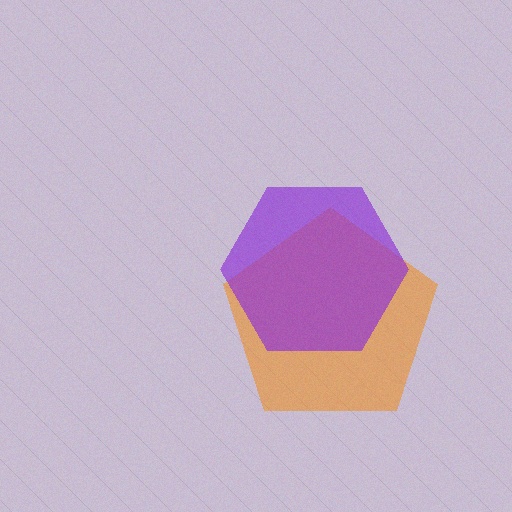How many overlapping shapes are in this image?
There are 2 overlapping shapes in the image.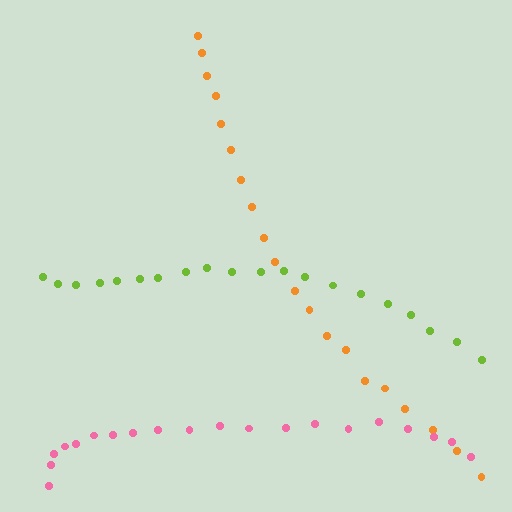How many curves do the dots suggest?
There are 3 distinct paths.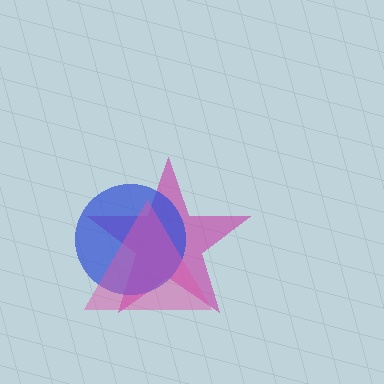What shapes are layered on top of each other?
The layered shapes are: a magenta star, a blue circle, a pink triangle.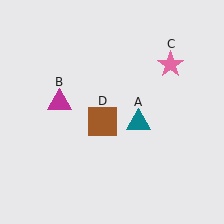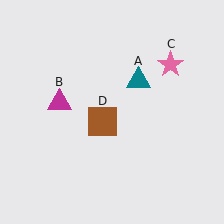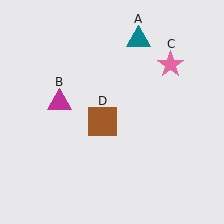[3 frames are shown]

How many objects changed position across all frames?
1 object changed position: teal triangle (object A).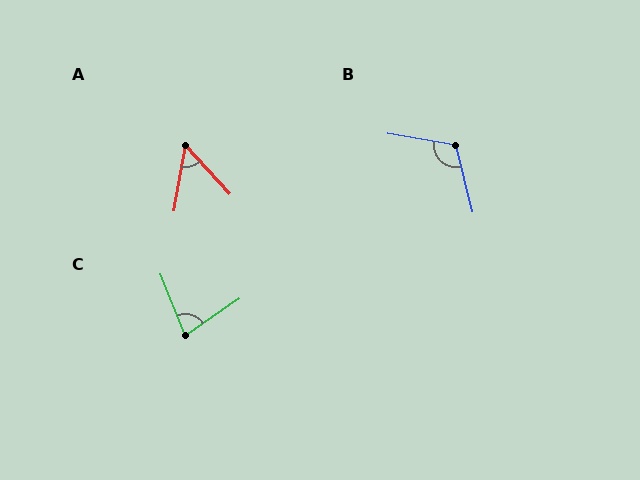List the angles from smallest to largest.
A (52°), C (77°), B (114°).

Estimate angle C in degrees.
Approximately 77 degrees.